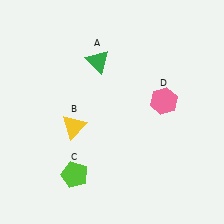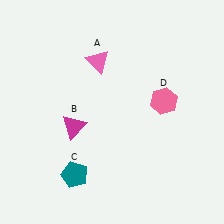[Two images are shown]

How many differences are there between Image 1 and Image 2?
There are 3 differences between the two images.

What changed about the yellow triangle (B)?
In Image 1, B is yellow. In Image 2, it changed to magenta.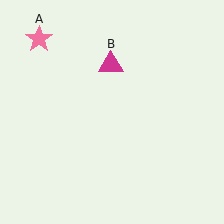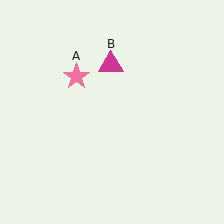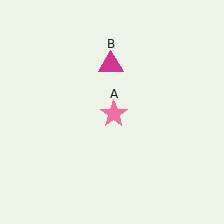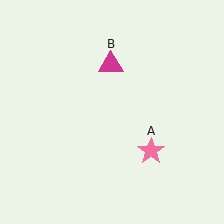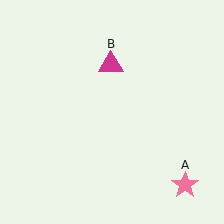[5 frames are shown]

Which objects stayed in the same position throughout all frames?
Magenta triangle (object B) remained stationary.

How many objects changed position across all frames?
1 object changed position: pink star (object A).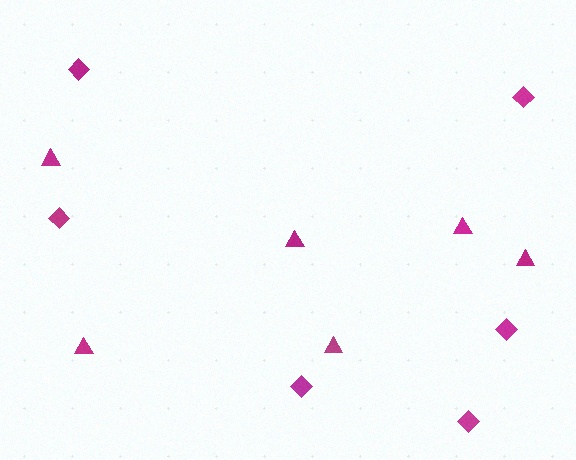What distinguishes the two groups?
There are 2 groups: one group of diamonds (6) and one group of triangles (6).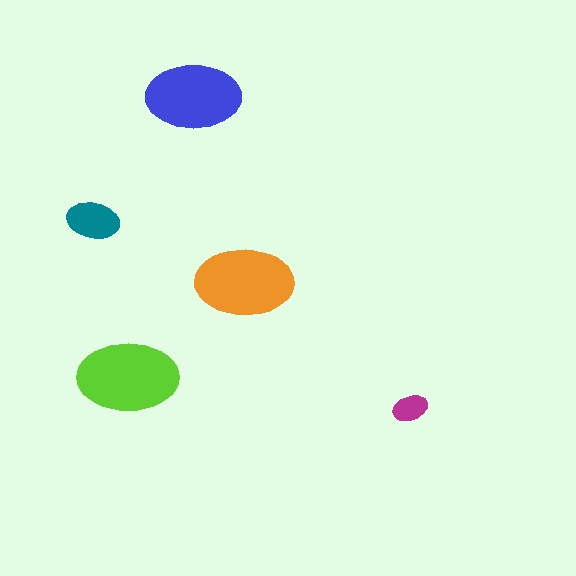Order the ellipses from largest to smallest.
the lime one, the orange one, the blue one, the teal one, the magenta one.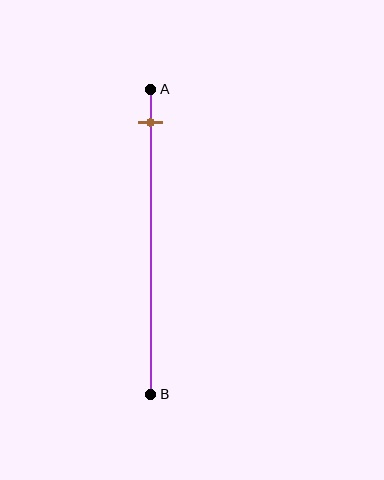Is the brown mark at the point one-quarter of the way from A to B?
No, the mark is at about 10% from A, not at the 25% one-quarter point.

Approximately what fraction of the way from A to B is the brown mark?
The brown mark is approximately 10% of the way from A to B.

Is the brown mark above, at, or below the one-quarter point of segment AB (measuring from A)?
The brown mark is above the one-quarter point of segment AB.